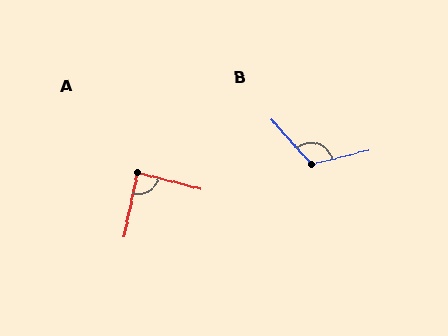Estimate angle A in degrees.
Approximately 88 degrees.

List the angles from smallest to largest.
A (88°), B (118°).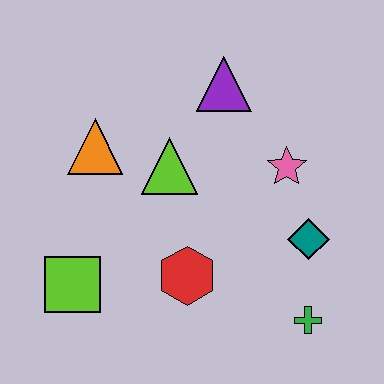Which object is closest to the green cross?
The teal diamond is closest to the green cross.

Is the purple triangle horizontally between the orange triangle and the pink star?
Yes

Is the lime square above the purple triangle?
No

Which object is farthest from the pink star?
The lime square is farthest from the pink star.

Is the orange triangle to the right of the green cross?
No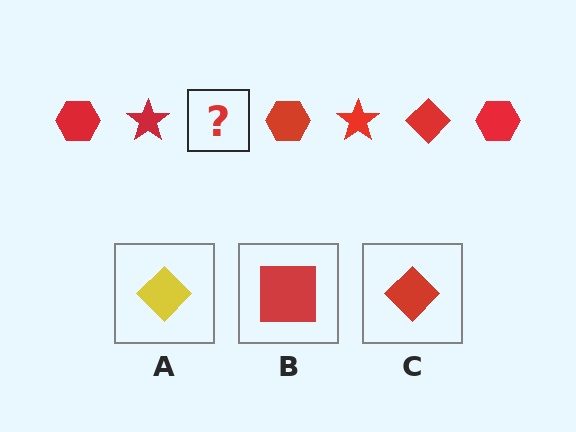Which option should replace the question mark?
Option C.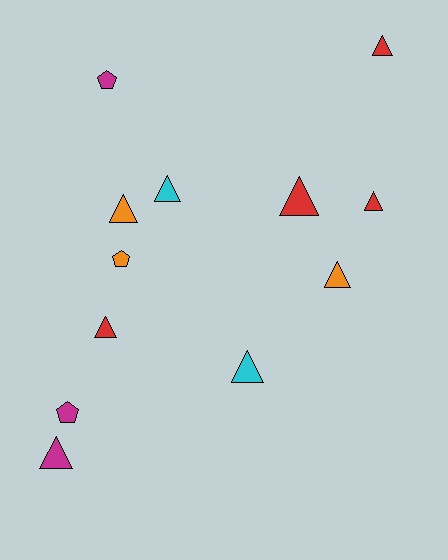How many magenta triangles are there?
There is 1 magenta triangle.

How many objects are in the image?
There are 12 objects.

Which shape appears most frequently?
Triangle, with 9 objects.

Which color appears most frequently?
Red, with 4 objects.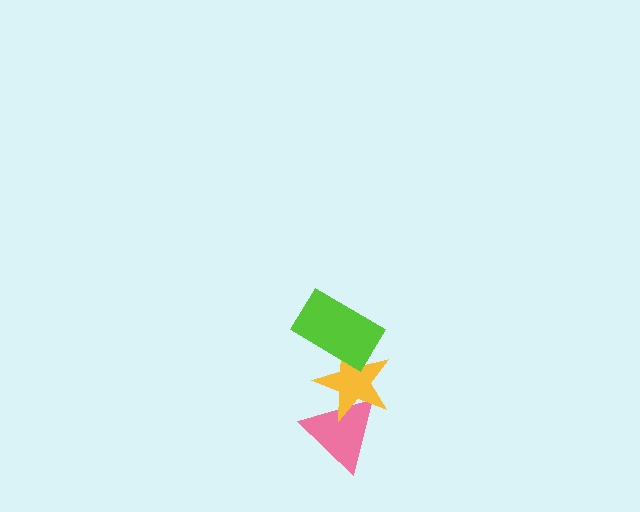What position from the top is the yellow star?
The yellow star is 2nd from the top.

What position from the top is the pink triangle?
The pink triangle is 3rd from the top.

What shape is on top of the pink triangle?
The yellow star is on top of the pink triangle.